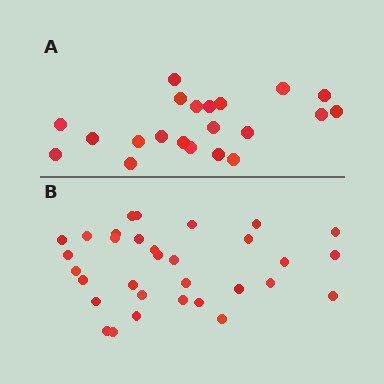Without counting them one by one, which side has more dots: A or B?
Region B (the bottom region) has more dots.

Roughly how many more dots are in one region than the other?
Region B has roughly 12 or so more dots than region A.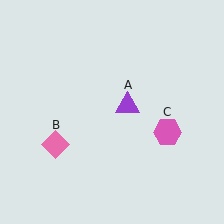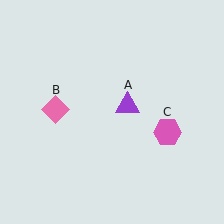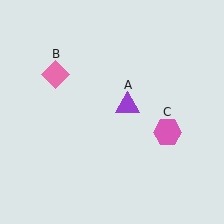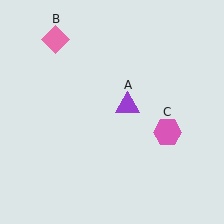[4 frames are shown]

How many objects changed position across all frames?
1 object changed position: pink diamond (object B).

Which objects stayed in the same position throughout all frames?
Purple triangle (object A) and pink hexagon (object C) remained stationary.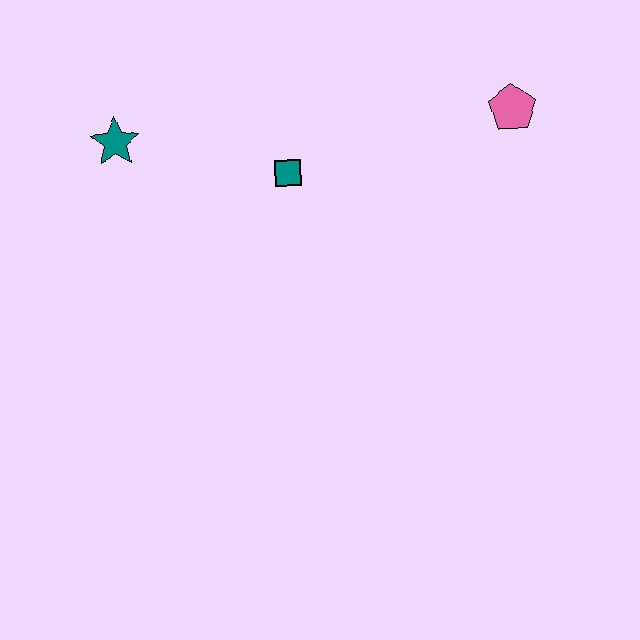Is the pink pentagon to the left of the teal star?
No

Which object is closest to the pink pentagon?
The teal square is closest to the pink pentagon.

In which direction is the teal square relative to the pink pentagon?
The teal square is to the left of the pink pentagon.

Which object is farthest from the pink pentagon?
The teal star is farthest from the pink pentagon.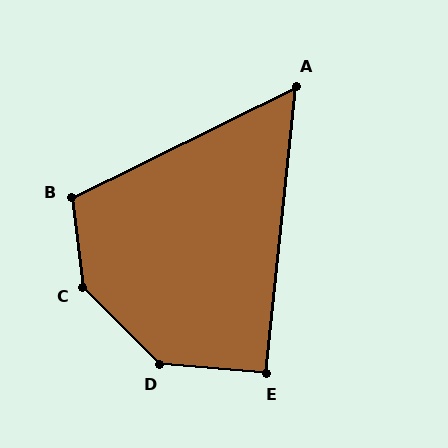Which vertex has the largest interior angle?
C, at approximately 142 degrees.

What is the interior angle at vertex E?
Approximately 91 degrees (approximately right).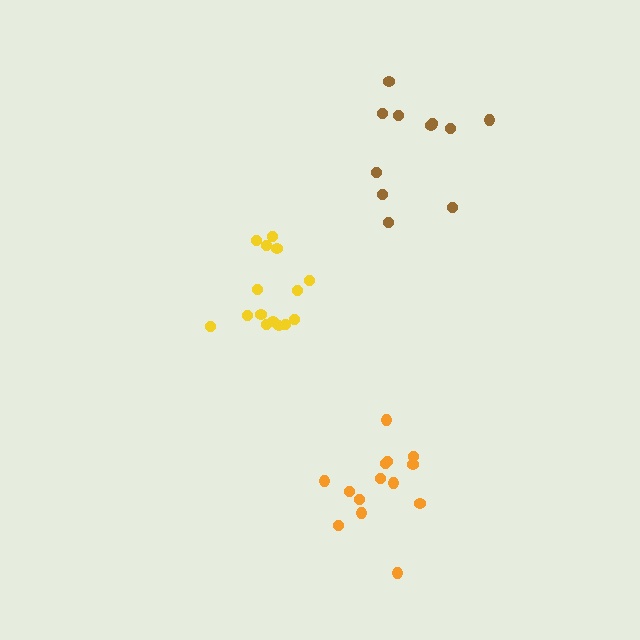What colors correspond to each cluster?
The clusters are colored: orange, yellow, brown.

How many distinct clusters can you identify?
There are 3 distinct clusters.